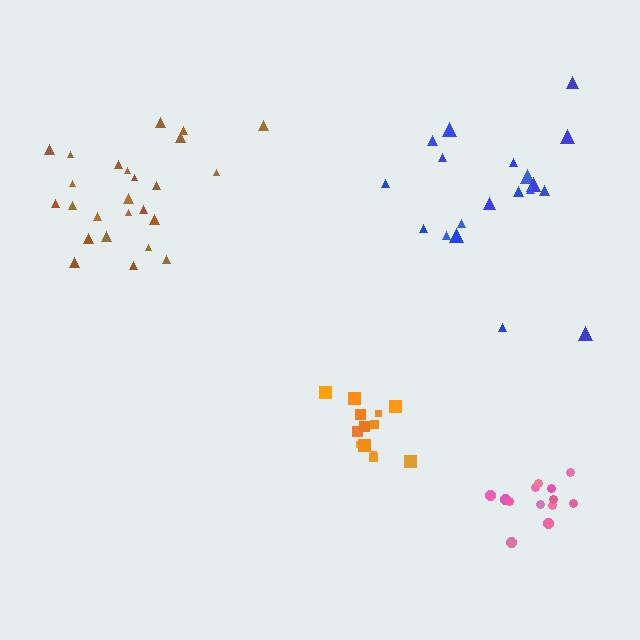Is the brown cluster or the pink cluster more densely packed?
Pink.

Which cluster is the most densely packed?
Pink.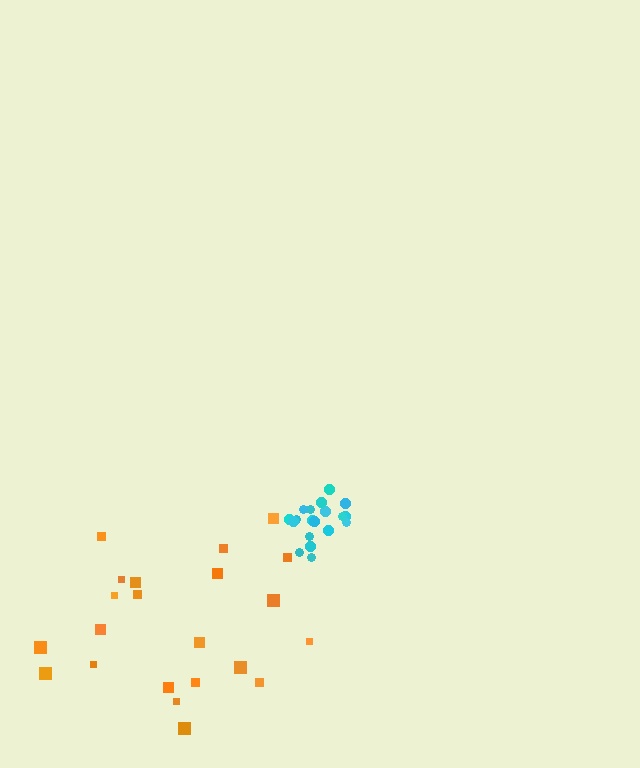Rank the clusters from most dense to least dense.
cyan, orange.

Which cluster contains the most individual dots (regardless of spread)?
Orange (22).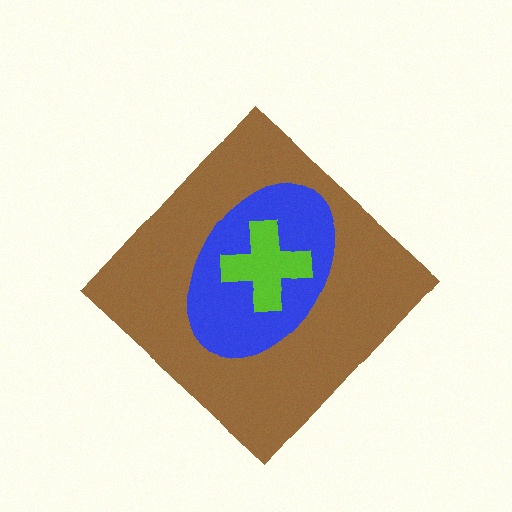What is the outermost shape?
The brown diamond.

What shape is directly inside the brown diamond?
The blue ellipse.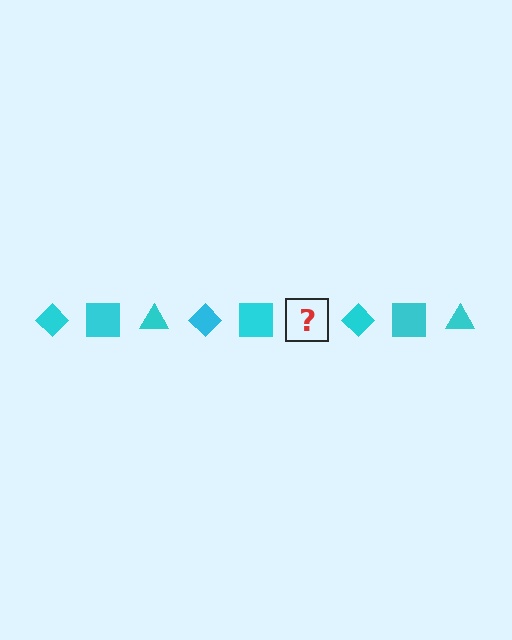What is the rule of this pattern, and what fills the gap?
The rule is that the pattern cycles through diamond, square, triangle shapes in cyan. The gap should be filled with a cyan triangle.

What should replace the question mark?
The question mark should be replaced with a cyan triangle.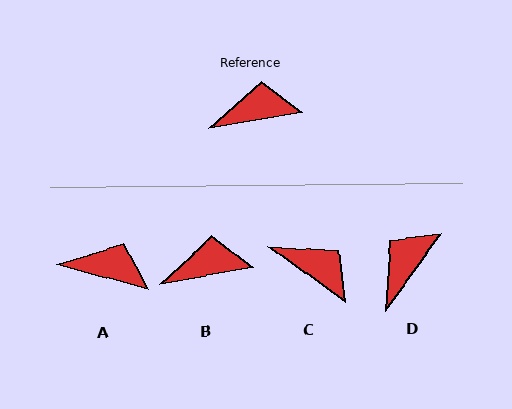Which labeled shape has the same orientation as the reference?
B.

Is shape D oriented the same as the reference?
No, it is off by about 44 degrees.